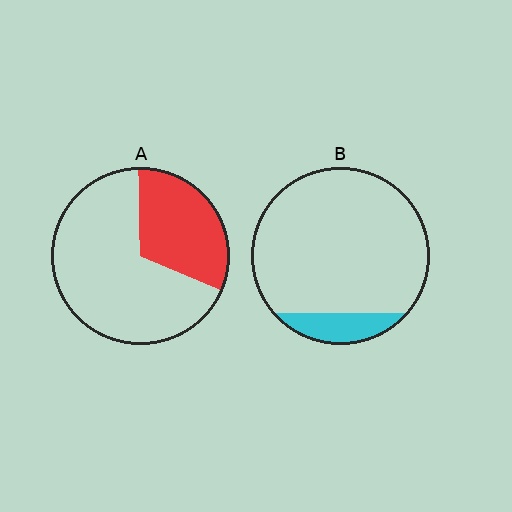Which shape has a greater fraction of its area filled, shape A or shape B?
Shape A.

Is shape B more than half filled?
No.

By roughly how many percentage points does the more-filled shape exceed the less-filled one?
By roughly 20 percentage points (A over B).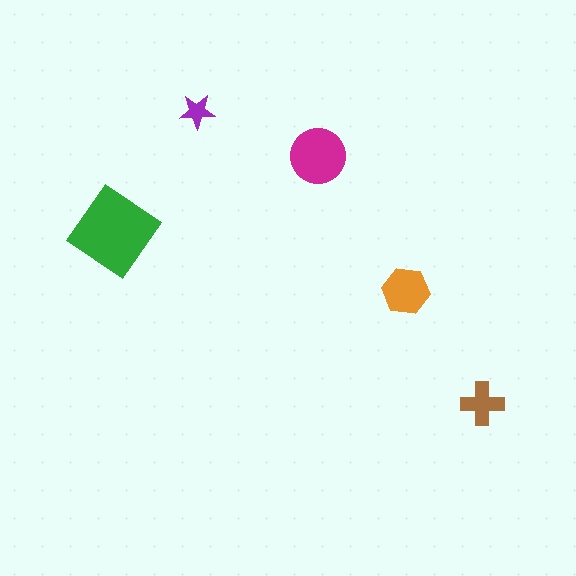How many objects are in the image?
There are 5 objects in the image.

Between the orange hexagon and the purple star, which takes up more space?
The orange hexagon.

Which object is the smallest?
The purple star.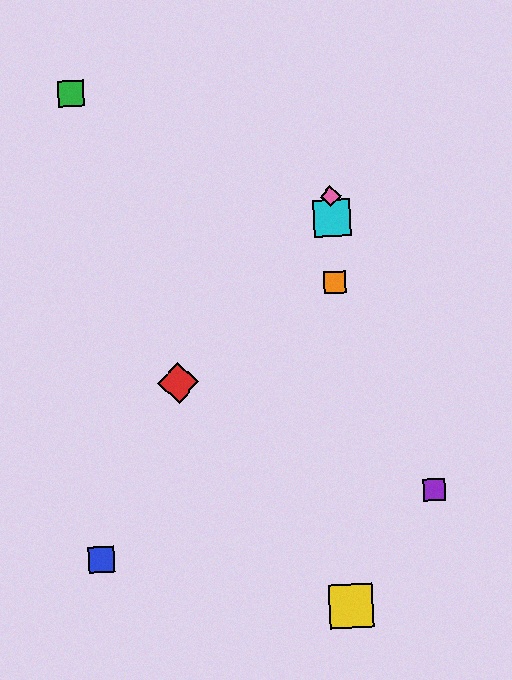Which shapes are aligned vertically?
The yellow square, the orange square, the cyan square, the pink diamond are aligned vertically.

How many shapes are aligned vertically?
4 shapes (the yellow square, the orange square, the cyan square, the pink diamond) are aligned vertically.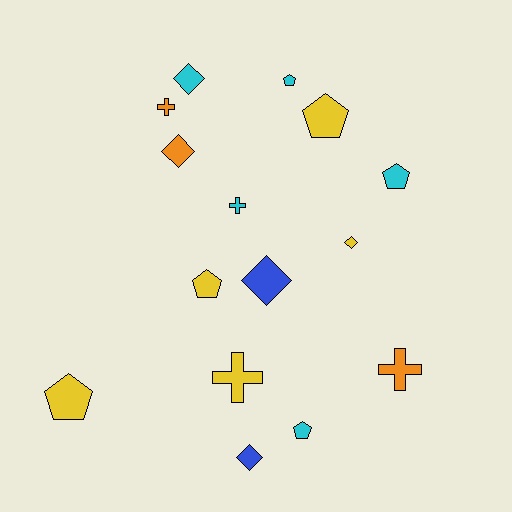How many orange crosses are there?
There are 2 orange crosses.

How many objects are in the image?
There are 15 objects.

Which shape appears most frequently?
Pentagon, with 6 objects.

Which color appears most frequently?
Cyan, with 5 objects.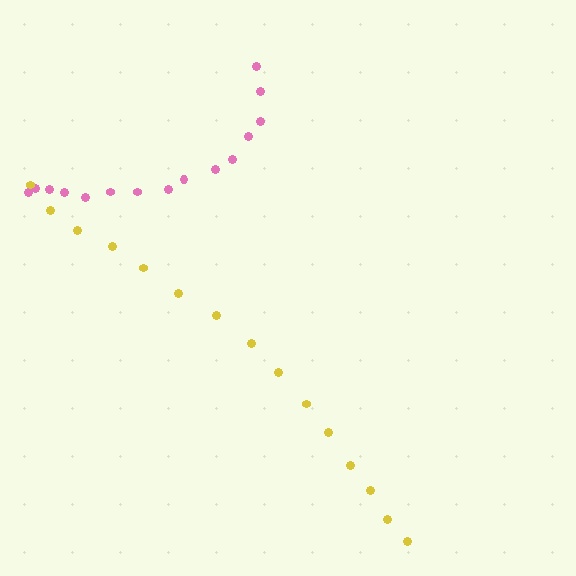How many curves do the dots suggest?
There are 2 distinct paths.